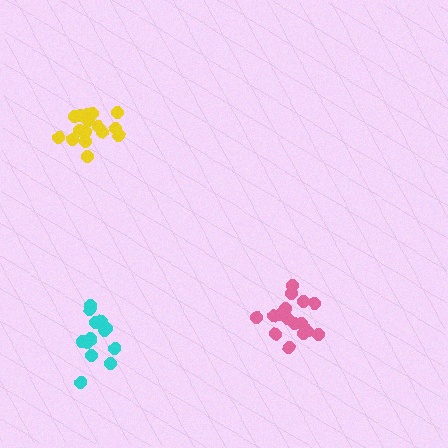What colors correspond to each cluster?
The clusters are colored: pink, yellow, cyan.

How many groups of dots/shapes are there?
There are 3 groups.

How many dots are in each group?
Group 1: 17 dots, Group 2: 20 dots, Group 3: 14 dots (51 total).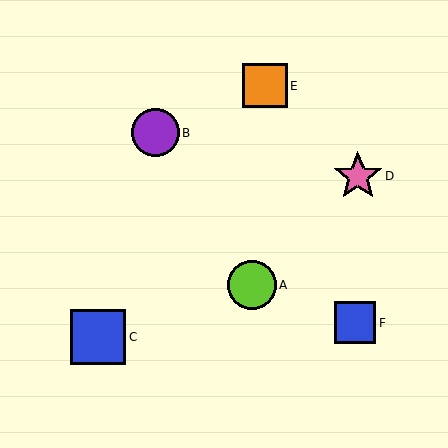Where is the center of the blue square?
The center of the blue square is at (98, 337).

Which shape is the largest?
The blue square (labeled C) is the largest.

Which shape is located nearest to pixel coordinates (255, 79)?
The orange square (labeled E) at (265, 86) is nearest to that location.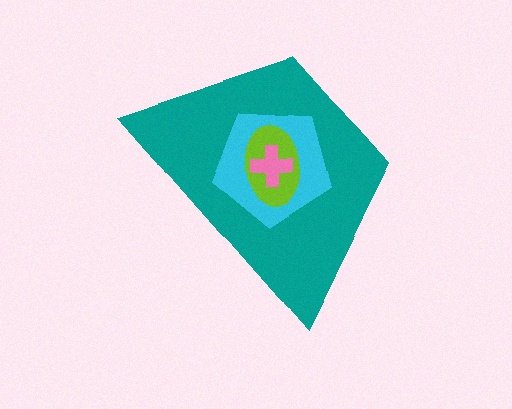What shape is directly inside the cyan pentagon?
The lime ellipse.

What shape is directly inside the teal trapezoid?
The cyan pentagon.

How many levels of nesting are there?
4.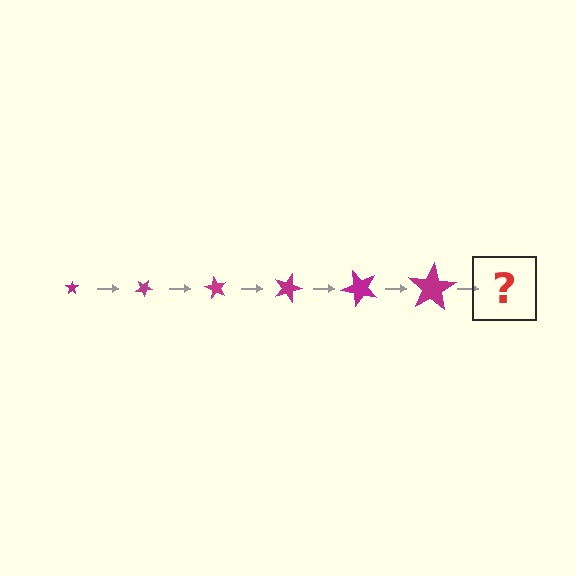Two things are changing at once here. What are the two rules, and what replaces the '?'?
The two rules are that the star grows larger each step and it rotates 30 degrees each step. The '?' should be a star, larger than the previous one and rotated 180 degrees from the start.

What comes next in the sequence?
The next element should be a star, larger than the previous one and rotated 180 degrees from the start.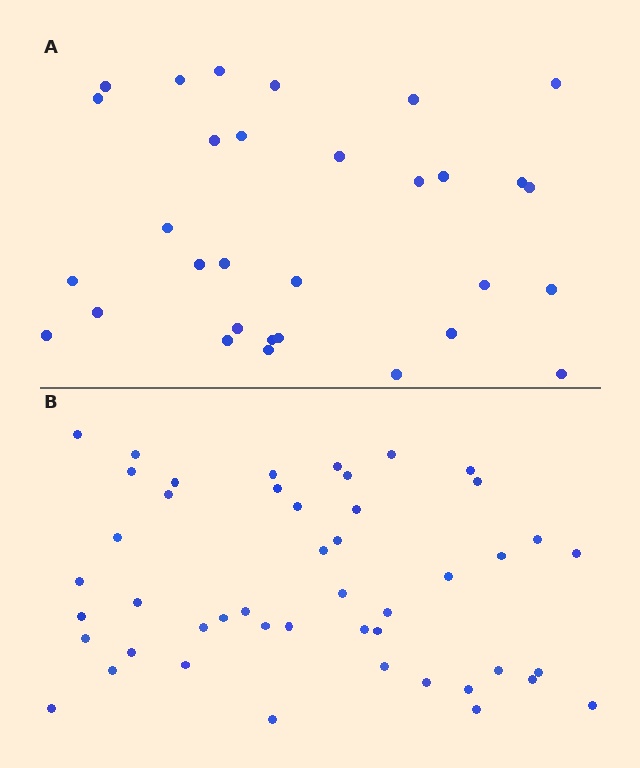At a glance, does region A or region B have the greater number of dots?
Region B (the bottom region) has more dots.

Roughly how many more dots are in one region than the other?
Region B has approximately 15 more dots than region A.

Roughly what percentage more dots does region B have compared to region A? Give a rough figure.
About 50% more.